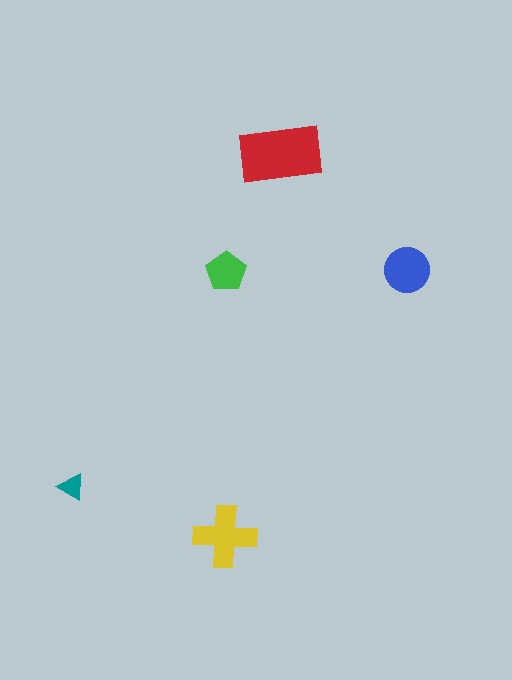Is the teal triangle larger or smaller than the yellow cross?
Smaller.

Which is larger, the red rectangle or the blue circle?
The red rectangle.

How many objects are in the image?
There are 5 objects in the image.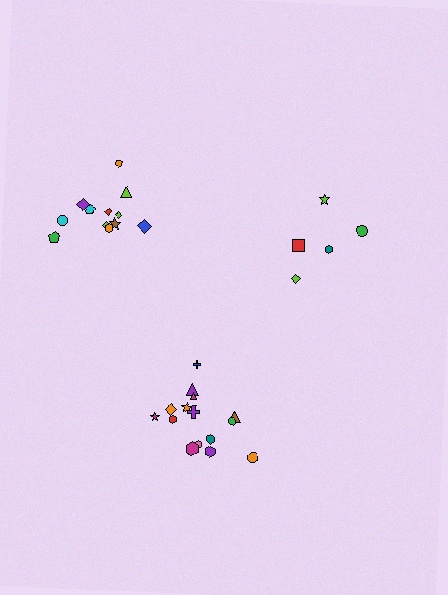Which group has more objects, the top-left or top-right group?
The top-left group.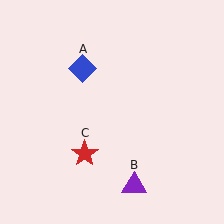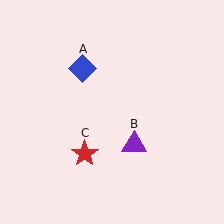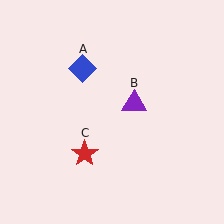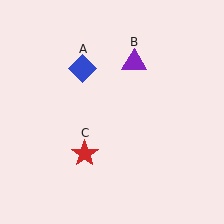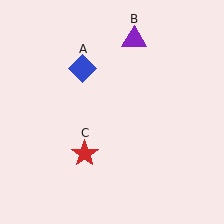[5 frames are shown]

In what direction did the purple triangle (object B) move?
The purple triangle (object B) moved up.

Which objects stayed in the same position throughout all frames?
Blue diamond (object A) and red star (object C) remained stationary.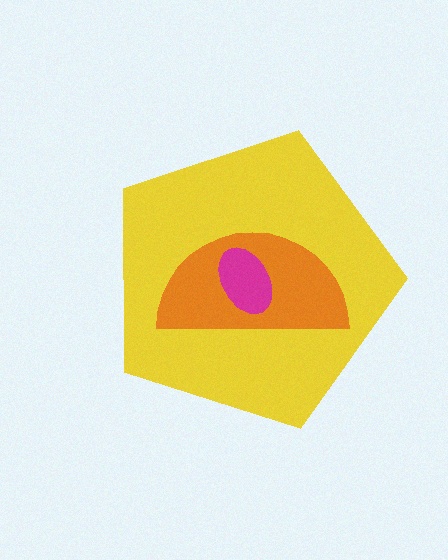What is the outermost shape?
The yellow pentagon.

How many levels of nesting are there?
3.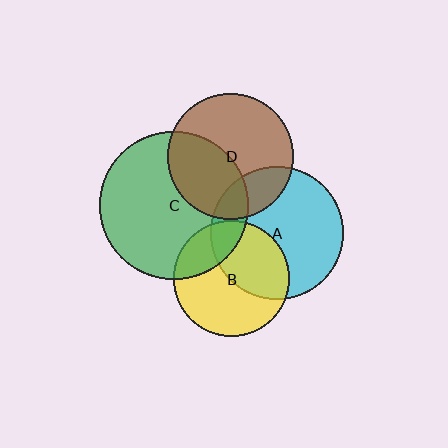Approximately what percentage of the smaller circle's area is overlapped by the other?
Approximately 40%.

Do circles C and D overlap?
Yes.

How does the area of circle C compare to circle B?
Approximately 1.6 times.